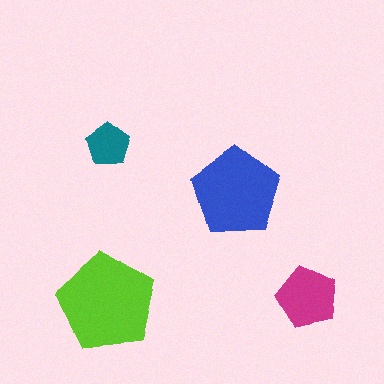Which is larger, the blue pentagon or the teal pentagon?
The blue one.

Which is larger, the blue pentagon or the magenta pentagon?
The blue one.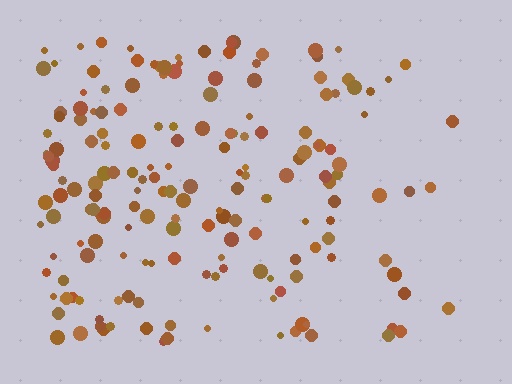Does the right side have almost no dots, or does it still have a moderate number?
Still a moderate number, just noticeably fewer than the left.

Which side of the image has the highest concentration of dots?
The left.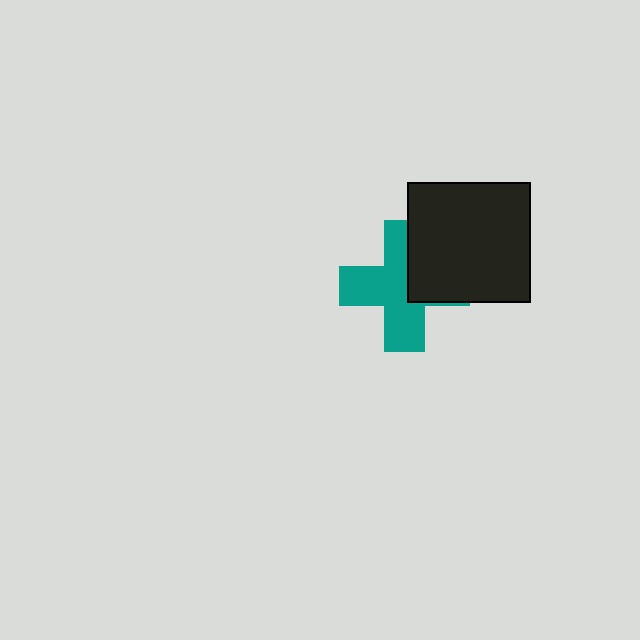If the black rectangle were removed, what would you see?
You would see the complete teal cross.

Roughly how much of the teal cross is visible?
About half of it is visible (roughly 65%).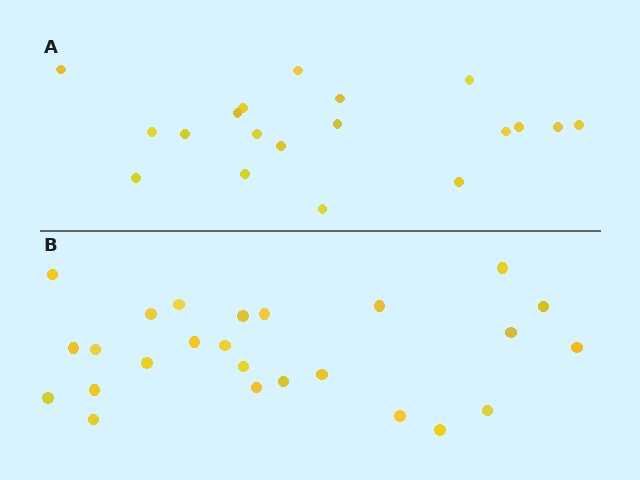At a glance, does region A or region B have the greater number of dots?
Region B (the bottom region) has more dots.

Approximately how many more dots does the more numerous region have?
Region B has about 6 more dots than region A.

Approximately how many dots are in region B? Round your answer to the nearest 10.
About 20 dots. (The exact count is 25, which rounds to 20.)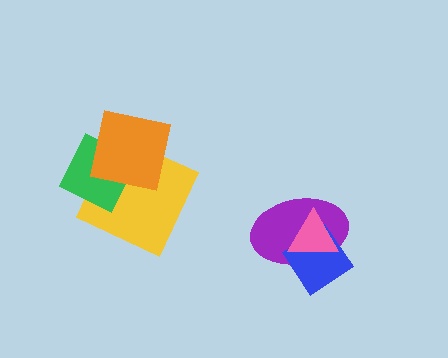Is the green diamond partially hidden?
Yes, it is partially covered by another shape.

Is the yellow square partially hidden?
Yes, it is partially covered by another shape.